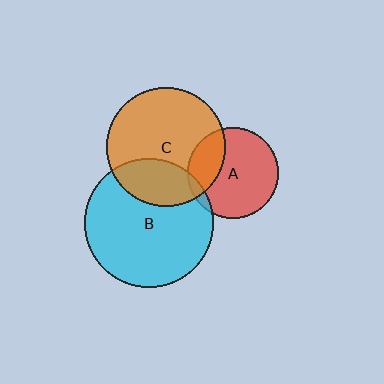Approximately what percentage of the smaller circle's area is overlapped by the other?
Approximately 5%.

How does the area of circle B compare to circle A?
Approximately 2.0 times.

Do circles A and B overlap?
Yes.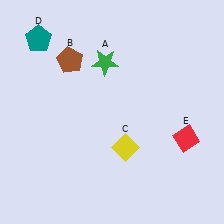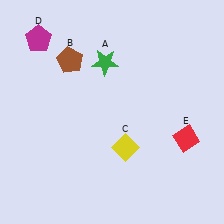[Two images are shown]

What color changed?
The pentagon (D) changed from teal in Image 1 to magenta in Image 2.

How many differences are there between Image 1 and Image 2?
There is 1 difference between the two images.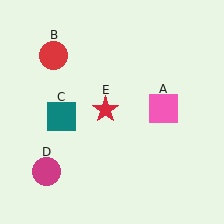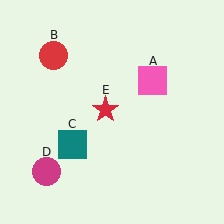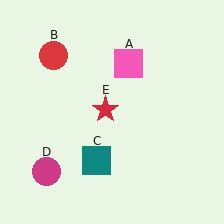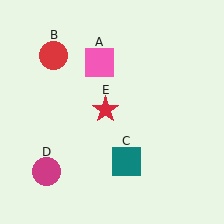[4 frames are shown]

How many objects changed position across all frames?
2 objects changed position: pink square (object A), teal square (object C).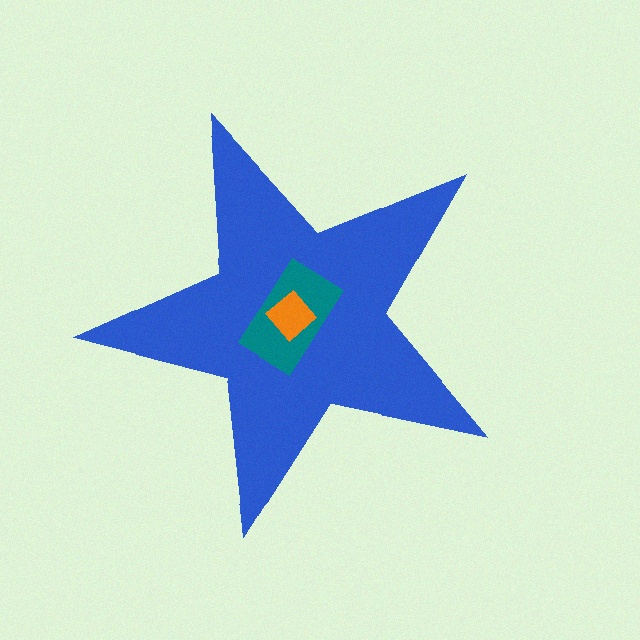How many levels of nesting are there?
3.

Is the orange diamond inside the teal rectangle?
Yes.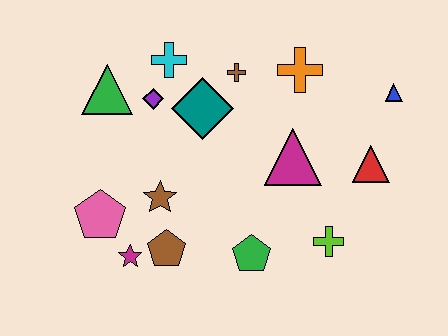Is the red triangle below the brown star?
No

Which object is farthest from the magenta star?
The blue triangle is farthest from the magenta star.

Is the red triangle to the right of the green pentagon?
Yes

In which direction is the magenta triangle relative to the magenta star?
The magenta triangle is to the right of the magenta star.